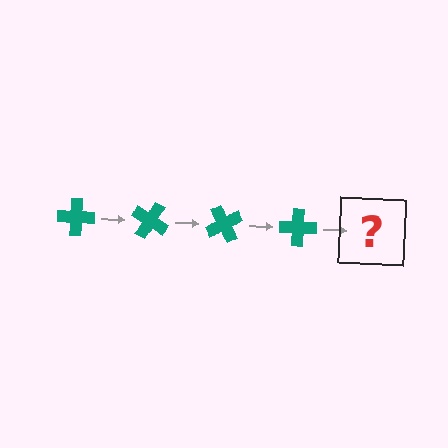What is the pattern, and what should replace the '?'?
The pattern is that the cross rotates 30 degrees each step. The '?' should be a teal cross rotated 120 degrees.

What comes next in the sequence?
The next element should be a teal cross rotated 120 degrees.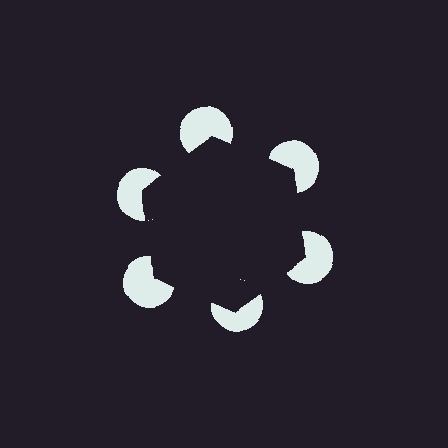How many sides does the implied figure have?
6 sides.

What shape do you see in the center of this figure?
An illusory hexagon — its edges are inferred from the aligned wedge cuts in the pac-man discs, not physically drawn.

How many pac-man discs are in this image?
There are 6 — one at each vertex of the illusory hexagon.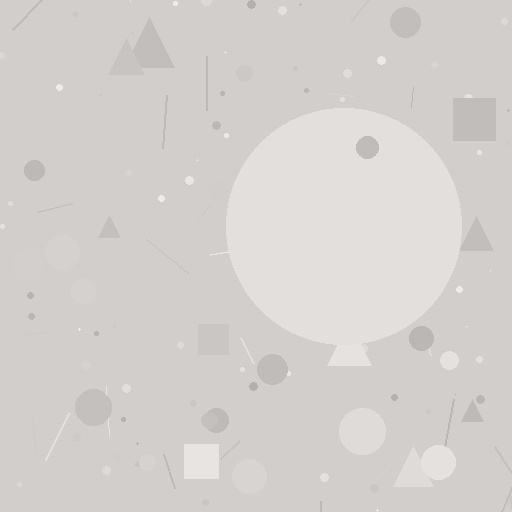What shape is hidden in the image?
A circle is hidden in the image.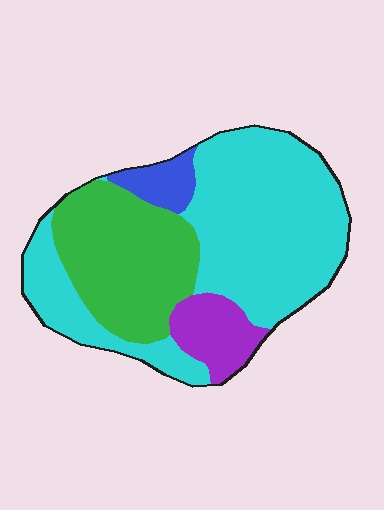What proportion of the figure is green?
Green takes up about one quarter (1/4) of the figure.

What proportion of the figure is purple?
Purple takes up about one tenth (1/10) of the figure.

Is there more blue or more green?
Green.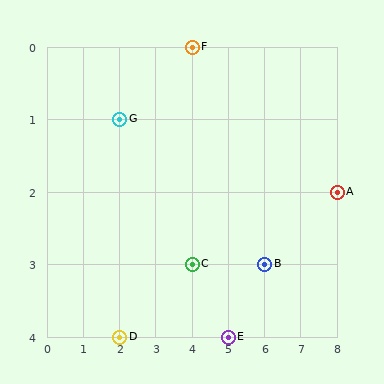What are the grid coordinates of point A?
Point A is at grid coordinates (8, 2).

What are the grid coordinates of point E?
Point E is at grid coordinates (5, 4).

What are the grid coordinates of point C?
Point C is at grid coordinates (4, 3).